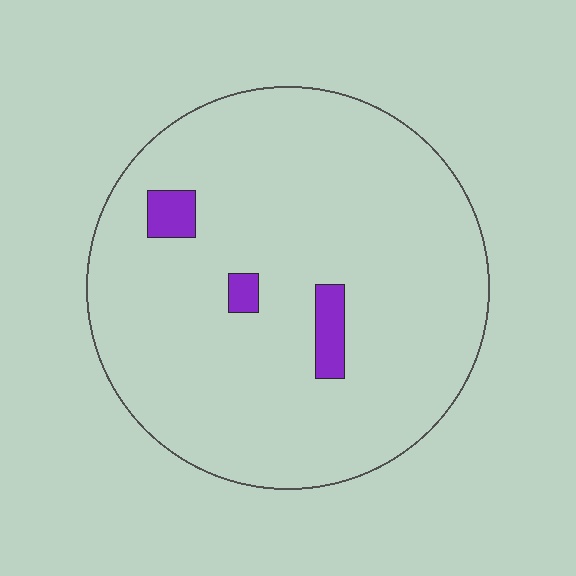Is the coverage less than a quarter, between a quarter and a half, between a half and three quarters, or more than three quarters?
Less than a quarter.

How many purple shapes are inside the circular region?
3.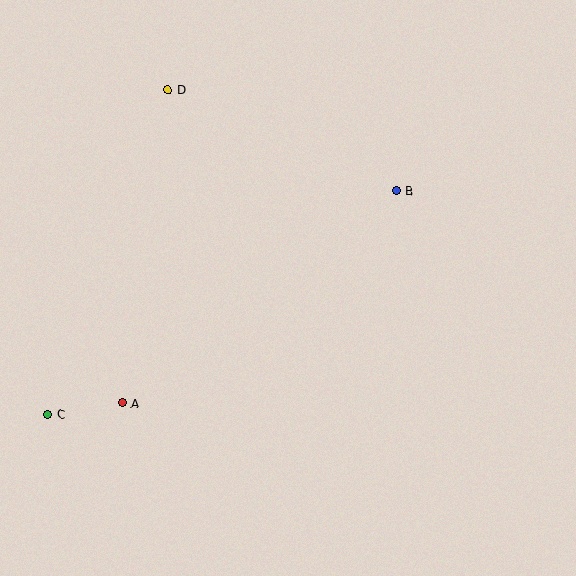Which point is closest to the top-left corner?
Point D is closest to the top-left corner.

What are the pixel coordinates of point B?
Point B is at (396, 191).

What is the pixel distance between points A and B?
The distance between A and B is 347 pixels.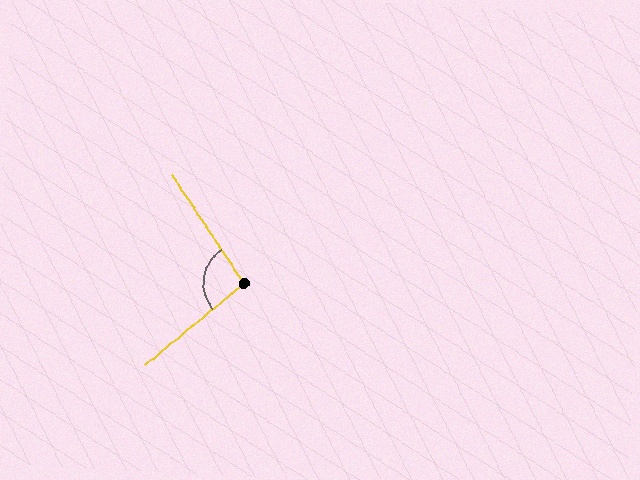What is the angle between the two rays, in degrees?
Approximately 96 degrees.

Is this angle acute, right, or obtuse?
It is obtuse.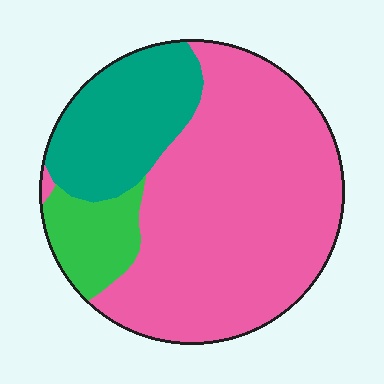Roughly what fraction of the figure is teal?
Teal covers around 25% of the figure.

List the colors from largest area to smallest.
From largest to smallest: pink, teal, green.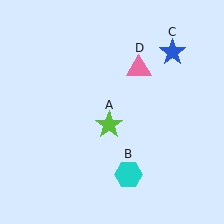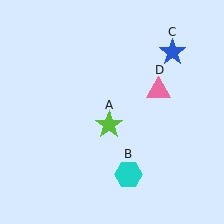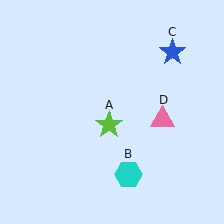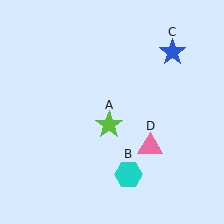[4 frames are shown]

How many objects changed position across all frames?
1 object changed position: pink triangle (object D).